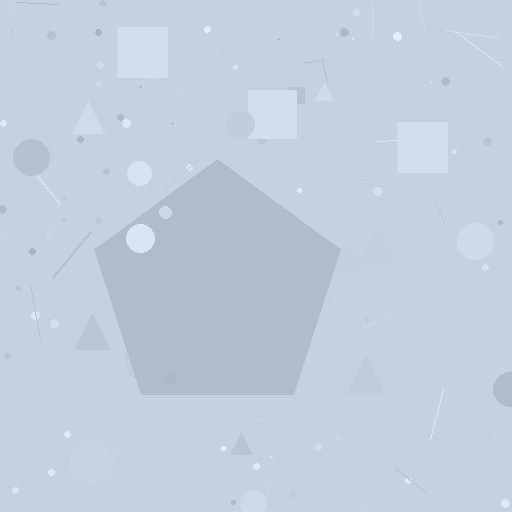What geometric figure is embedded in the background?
A pentagon is embedded in the background.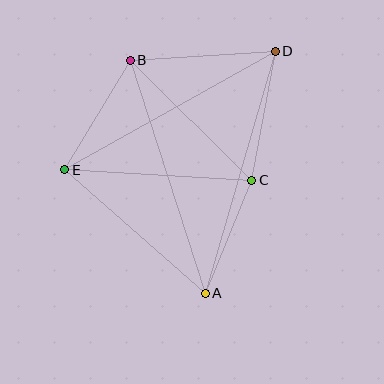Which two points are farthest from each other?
Points A and D are farthest from each other.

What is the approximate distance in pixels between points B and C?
The distance between B and C is approximately 171 pixels.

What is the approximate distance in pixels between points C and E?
The distance between C and E is approximately 187 pixels.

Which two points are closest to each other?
Points A and C are closest to each other.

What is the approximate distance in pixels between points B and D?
The distance between B and D is approximately 146 pixels.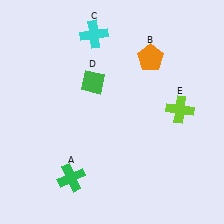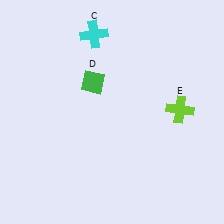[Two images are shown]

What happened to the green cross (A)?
The green cross (A) was removed in Image 2. It was in the bottom-left area of Image 1.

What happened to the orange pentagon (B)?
The orange pentagon (B) was removed in Image 2. It was in the top-right area of Image 1.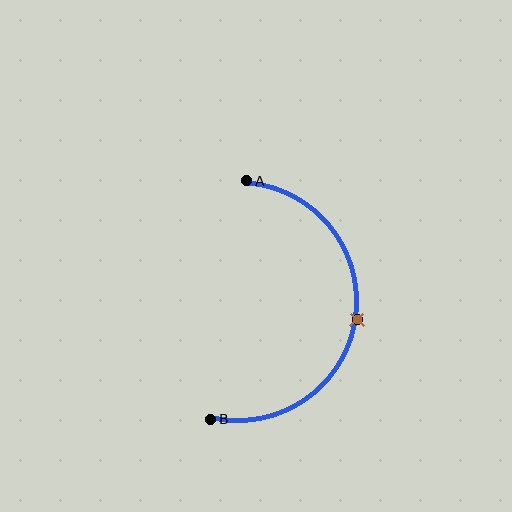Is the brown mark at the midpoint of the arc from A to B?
Yes. The brown mark lies on the arc at equal arc-length from both A and B — it is the arc midpoint.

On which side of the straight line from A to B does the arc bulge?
The arc bulges to the right of the straight line connecting A and B.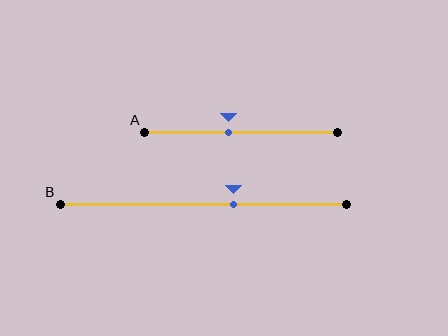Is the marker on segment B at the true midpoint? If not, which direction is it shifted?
No, the marker on segment B is shifted to the right by about 11% of the segment length.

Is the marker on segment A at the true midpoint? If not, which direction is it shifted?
No, the marker on segment A is shifted to the left by about 6% of the segment length.